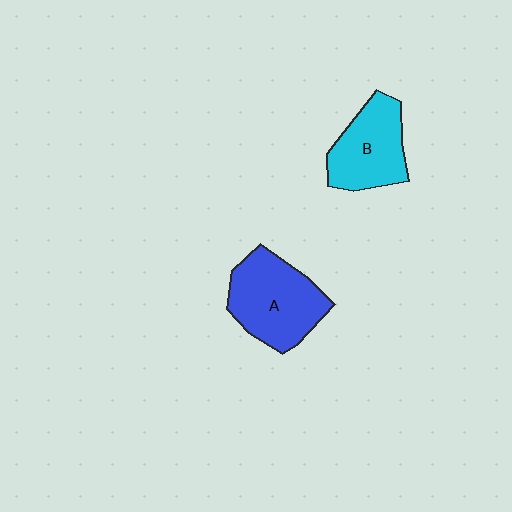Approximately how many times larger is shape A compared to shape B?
Approximately 1.2 times.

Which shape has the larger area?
Shape A (blue).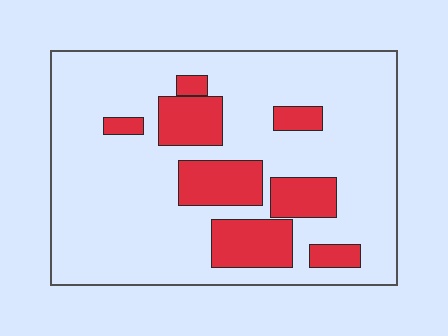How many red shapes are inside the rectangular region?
8.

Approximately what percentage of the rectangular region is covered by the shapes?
Approximately 20%.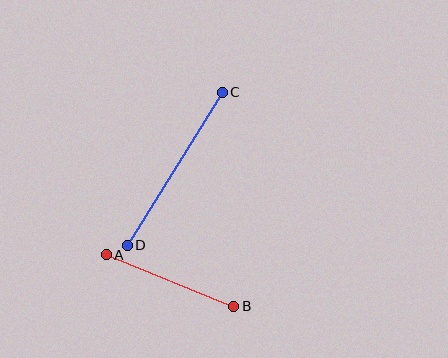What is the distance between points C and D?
The distance is approximately 181 pixels.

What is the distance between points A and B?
The distance is approximately 137 pixels.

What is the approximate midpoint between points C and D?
The midpoint is at approximately (175, 169) pixels.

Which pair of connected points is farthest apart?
Points C and D are farthest apart.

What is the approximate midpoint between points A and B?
The midpoint is at approximately (170, 281) pixels.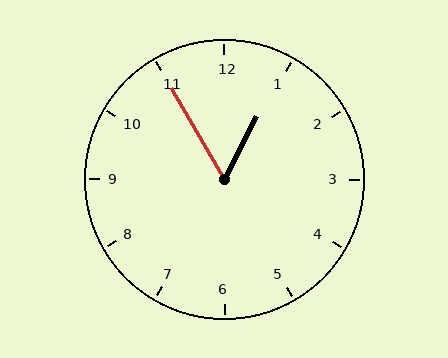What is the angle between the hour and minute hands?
Approximately 58 degrees.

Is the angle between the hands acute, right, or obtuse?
It is acute.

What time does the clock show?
12:55.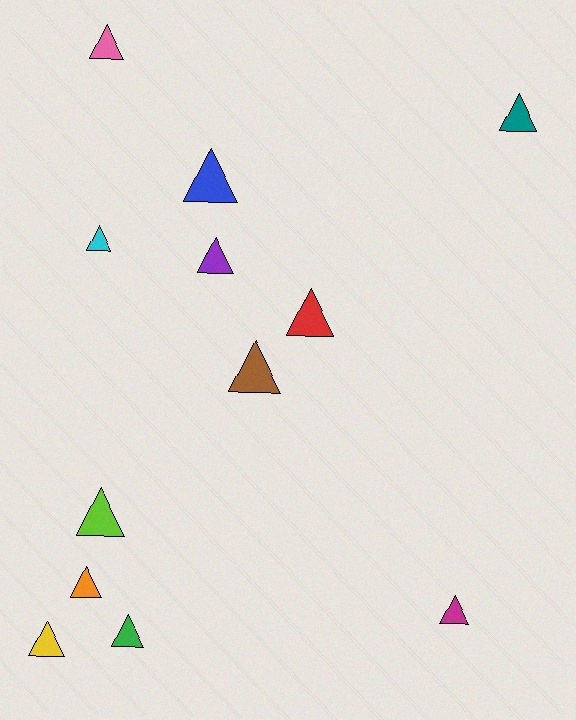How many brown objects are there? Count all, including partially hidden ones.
There is 1 brown object.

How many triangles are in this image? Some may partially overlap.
There are 12 triangles.